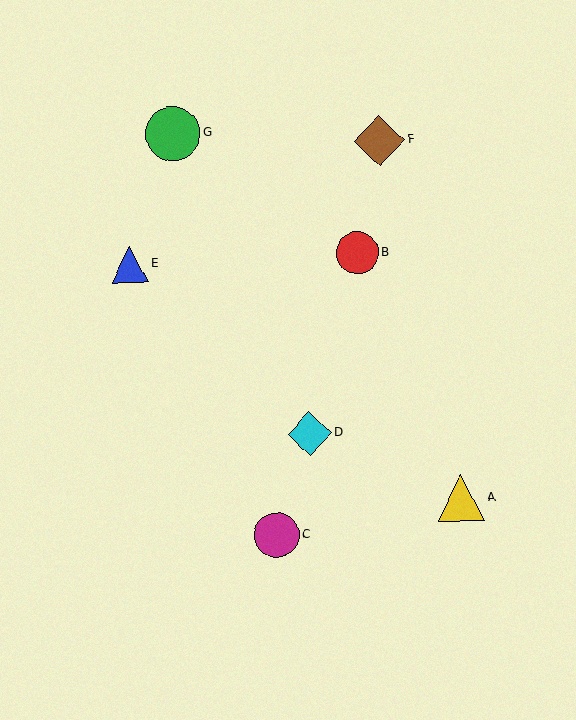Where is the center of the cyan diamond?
The center of the cyan diamond is at (310, 434).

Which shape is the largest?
The green circle (labeled G) is the largest.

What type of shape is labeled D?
Shape D is a cyan diamond.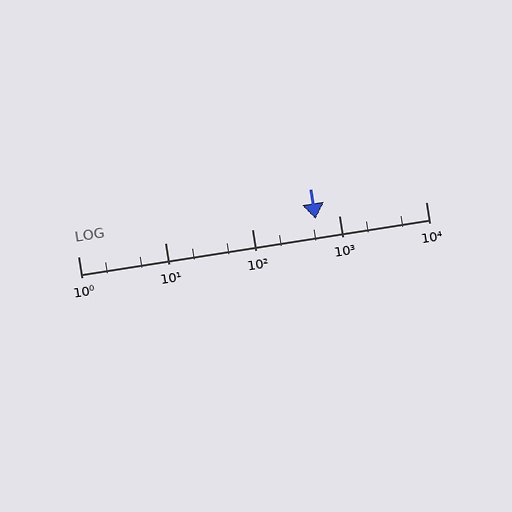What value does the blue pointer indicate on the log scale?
The pointer indicates approximately 540.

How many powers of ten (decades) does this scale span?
The scale spans 4 decades, from 1 to 10000.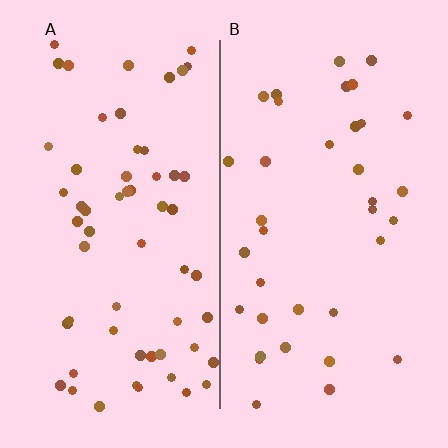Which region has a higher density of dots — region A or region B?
A (the left).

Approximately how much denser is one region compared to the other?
Approximately 1.6× — region A over region B.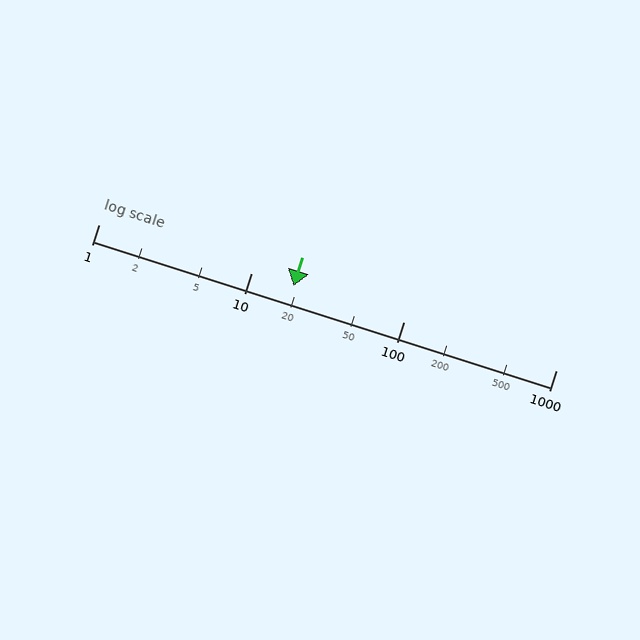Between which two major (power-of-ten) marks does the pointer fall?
The pointer is between 10 and 100.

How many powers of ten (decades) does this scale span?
The scale spans 3 decades, from 1 to 1000.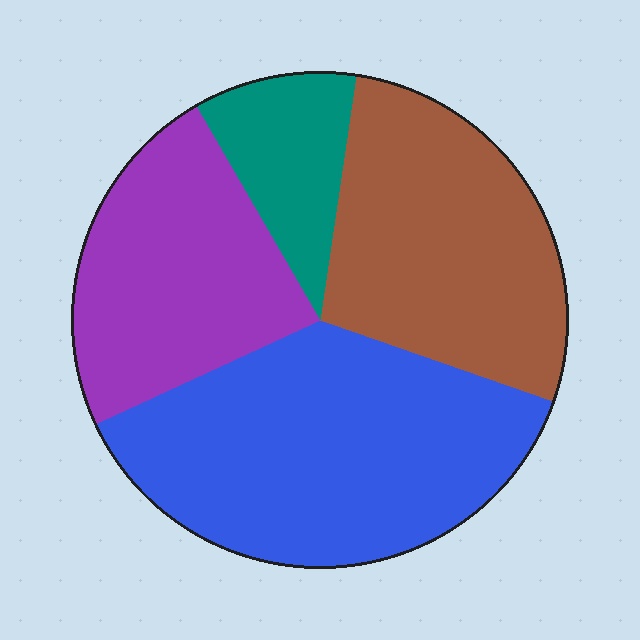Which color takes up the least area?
Teal, at roughly 10%.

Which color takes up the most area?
Blue, at roughly 40%.